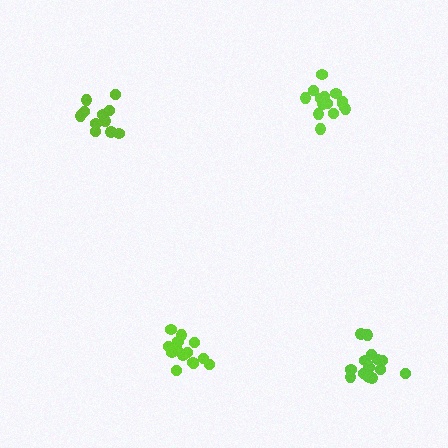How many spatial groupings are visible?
There are 4 spatial groupings.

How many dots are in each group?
Group 1: 14 dots, Group 2: 15 dots, Group 3: 11 dots, Group 4: 15 dots (55 total).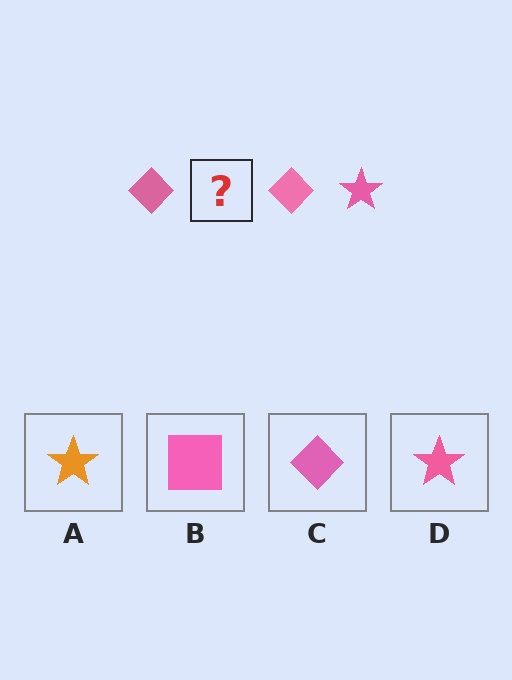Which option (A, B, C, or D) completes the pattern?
D.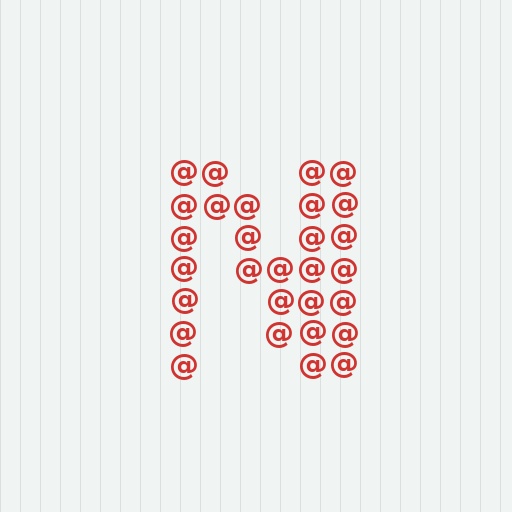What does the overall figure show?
The overall figure shows the letter N.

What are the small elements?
The small elements are at signs.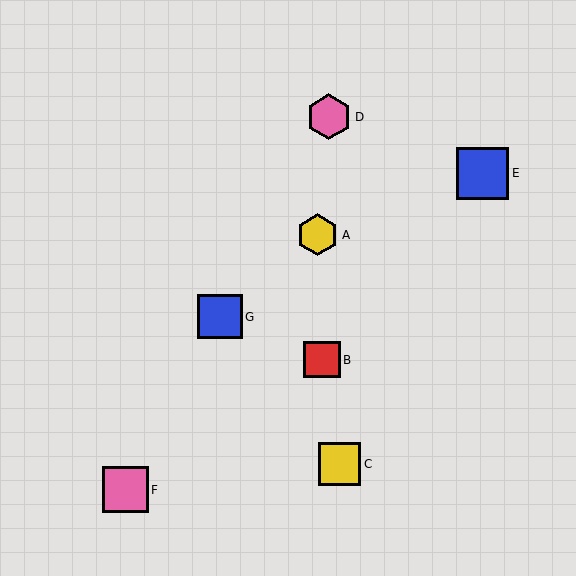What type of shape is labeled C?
Shape C is a yellow square.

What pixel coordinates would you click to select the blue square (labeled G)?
Click at (220, 317) to select the blue square G.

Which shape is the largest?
The blue square (labeled E) is the largest.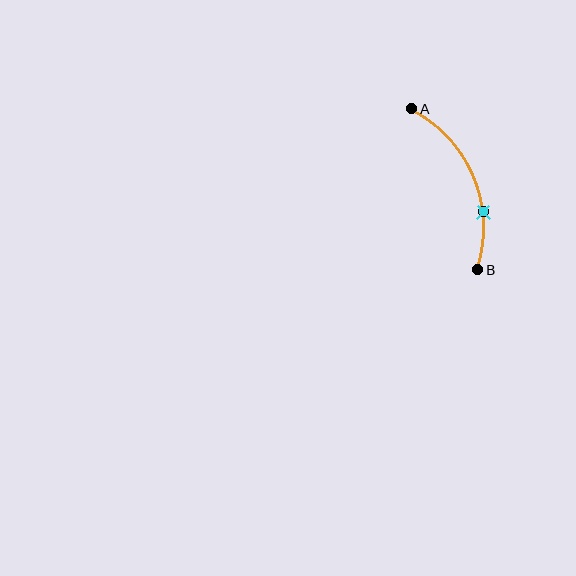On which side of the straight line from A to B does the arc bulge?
The arc bulges to the right of the straight line connecting A and B.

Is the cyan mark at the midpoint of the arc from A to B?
No. The cyan mark lies on the arc but is closer to endpoint B. The arc midpoint would be at the point on the curve equidistant along the arc from both A and B.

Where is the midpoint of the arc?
The arc midpoint is the point on the curve farthest from the straight line joining A and B. It sits to the right of that line.